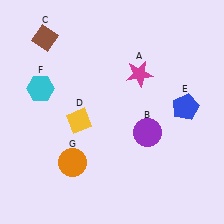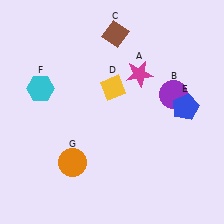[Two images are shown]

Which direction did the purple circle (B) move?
The purple circle (B) moved up.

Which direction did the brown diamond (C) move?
The brown diamond (C) moved right.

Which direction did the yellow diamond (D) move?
The yellow diamond (D) moved right.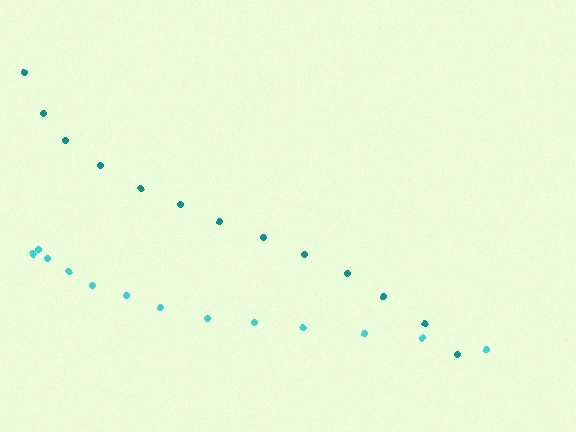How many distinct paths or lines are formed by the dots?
There are 2 distinct paths.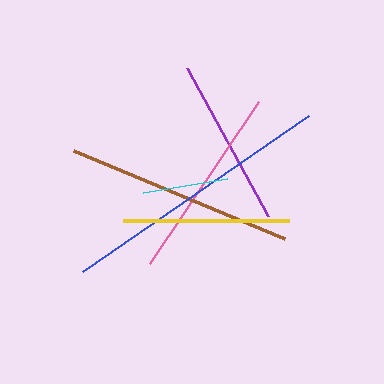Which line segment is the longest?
The blue line is the longest at approximately 275 pixels.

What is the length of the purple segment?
The purple segment is approximately 168 pixels long.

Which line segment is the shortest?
The cyan line is the shortest at approximately 85 pixels.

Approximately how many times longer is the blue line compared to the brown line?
The blue line is approximately 1.2 times the length of the brown line.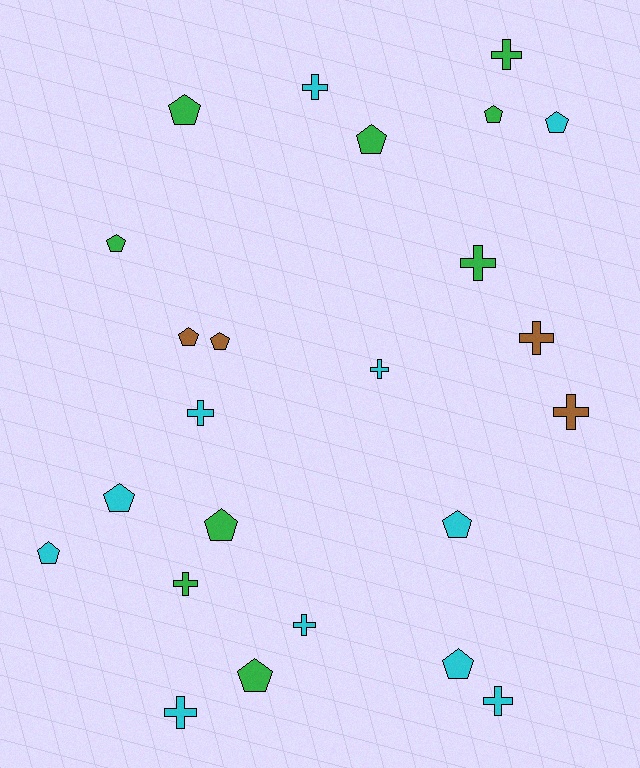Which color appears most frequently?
Cyan, with 11 objects.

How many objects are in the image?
There are 24 objects.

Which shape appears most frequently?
Pentagon, with 13 objects.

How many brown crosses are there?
There are 2 brown crosses.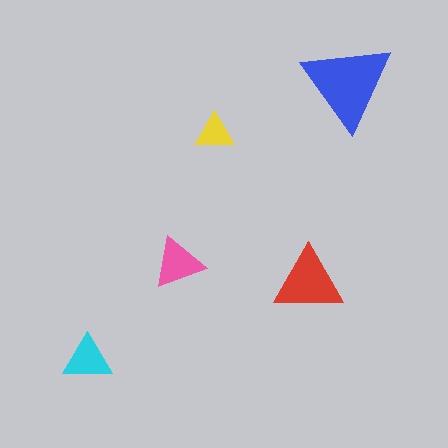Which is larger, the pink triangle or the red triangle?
The red one.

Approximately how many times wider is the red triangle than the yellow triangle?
About 1.5 times wider.